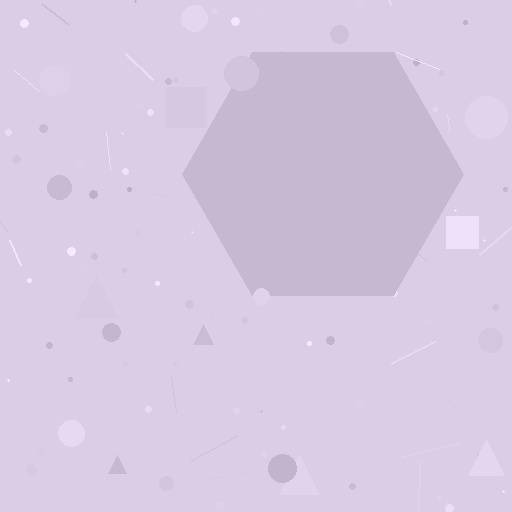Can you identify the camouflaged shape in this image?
The camouflaged shape is a hexagon.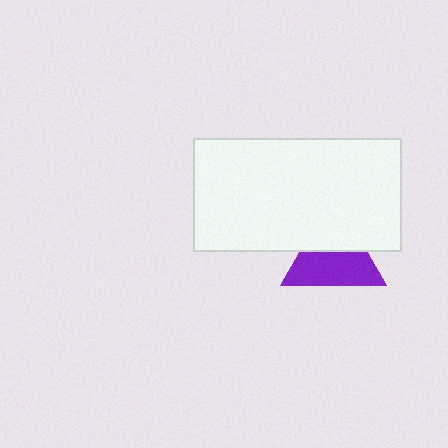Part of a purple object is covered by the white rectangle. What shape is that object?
It is a triangle.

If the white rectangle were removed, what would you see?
You would see the complete purple triangle.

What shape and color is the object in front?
The object in front is a white rectangle.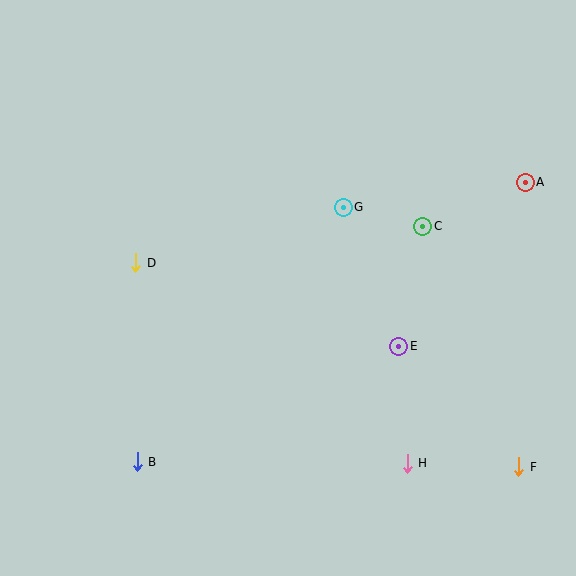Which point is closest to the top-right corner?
Point A is closest to the top-right corner.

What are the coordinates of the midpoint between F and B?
The midpoint between F and B is at (328, 464).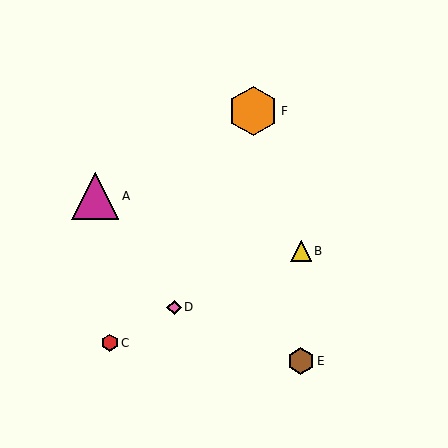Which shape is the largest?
The orange hexagon (labeled F) is the largest.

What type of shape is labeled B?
Shape B is a yellow triangle.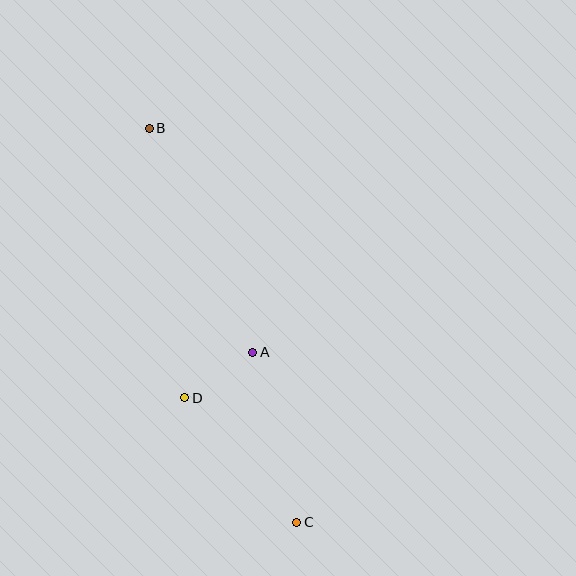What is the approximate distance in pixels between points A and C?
The distance between A and C is approximately 176 pixels.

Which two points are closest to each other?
Points A and D are closest to each other.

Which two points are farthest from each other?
Points B and C are farthest from each other.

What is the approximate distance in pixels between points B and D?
The distance between B and D is approximately 271 pixels.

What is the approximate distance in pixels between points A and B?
The distance between A and B is approximately 246 pixels.